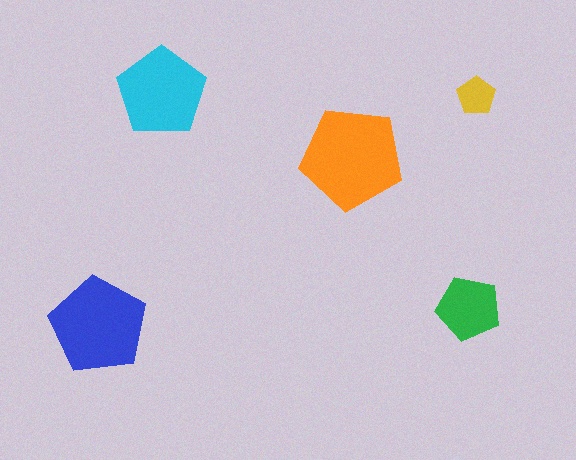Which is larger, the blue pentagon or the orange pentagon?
The orange one.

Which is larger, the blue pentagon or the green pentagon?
The blue one.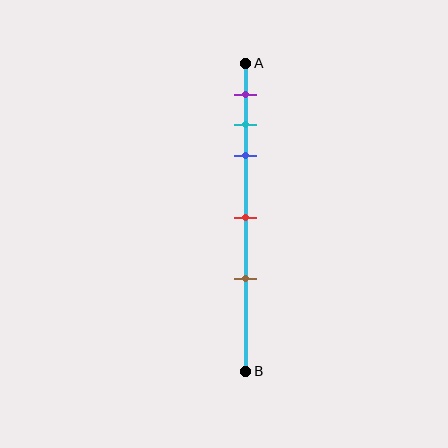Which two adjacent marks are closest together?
The cyan and blue marks are the closest adjacent pair.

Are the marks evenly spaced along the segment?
No, the marks are not evenly spaced.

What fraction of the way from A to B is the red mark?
The red mark is approximately 50% (0.5) of the way from A to B.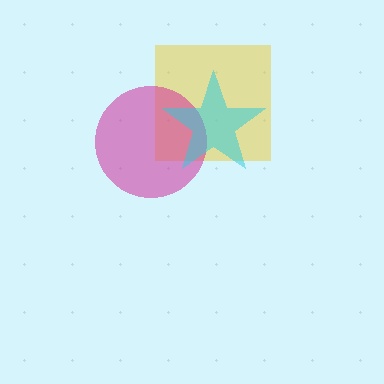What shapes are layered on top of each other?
The layered shapes are: a yellow square, a magenta circle, a cyan star.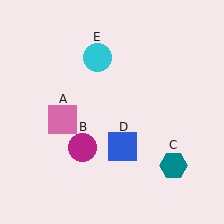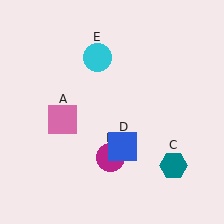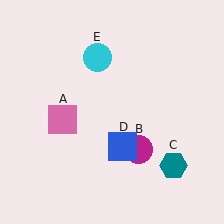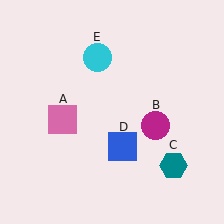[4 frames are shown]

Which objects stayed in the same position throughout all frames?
Pink square (object A) and teal hexagon (object C) and blue square (object D) and cyan circle (object E) remained stationary.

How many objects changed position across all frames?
1 object changed position: magenta circle (object B).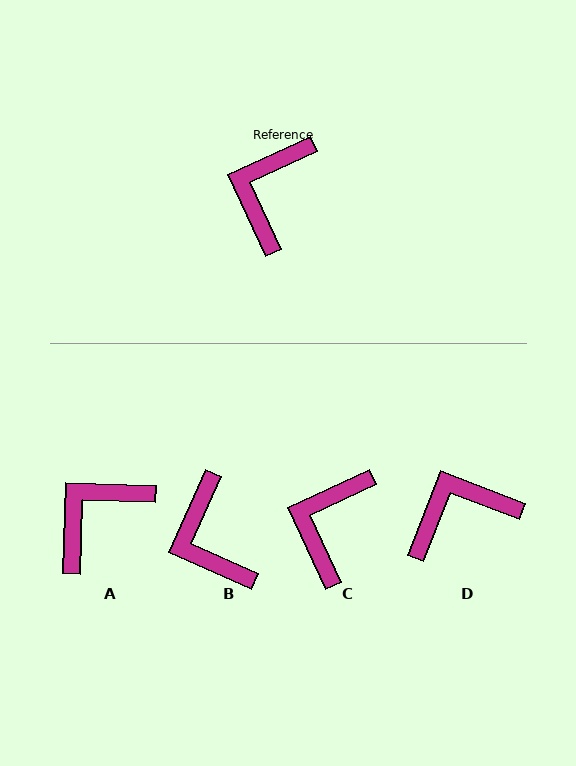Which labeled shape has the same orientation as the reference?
C.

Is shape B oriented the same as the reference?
No, it is off by about 41 degrees.